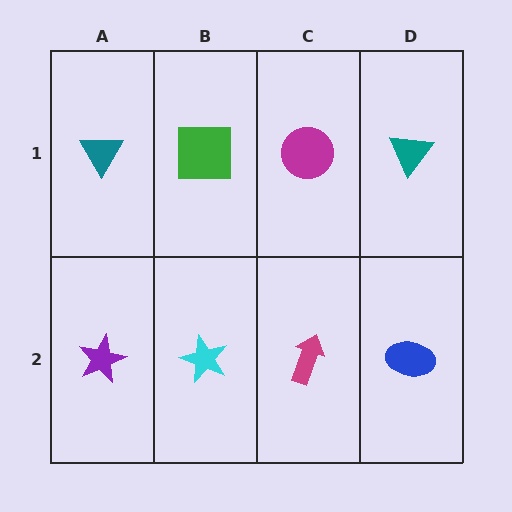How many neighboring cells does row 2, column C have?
3.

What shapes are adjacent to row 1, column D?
A blue ellipse (row 2, column D), a magenta circle (row 1, column C).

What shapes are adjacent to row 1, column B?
A cyan star (row 2, column B), a teal triangle (row 1, column A), a magenta circle (row 1, column C).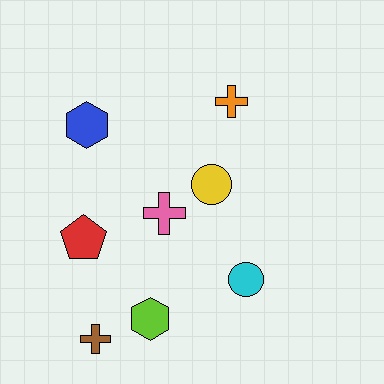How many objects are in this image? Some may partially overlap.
There are 8 objects.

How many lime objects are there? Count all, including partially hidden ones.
There is 1 lime object.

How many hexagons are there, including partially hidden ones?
There are 2 hexagons.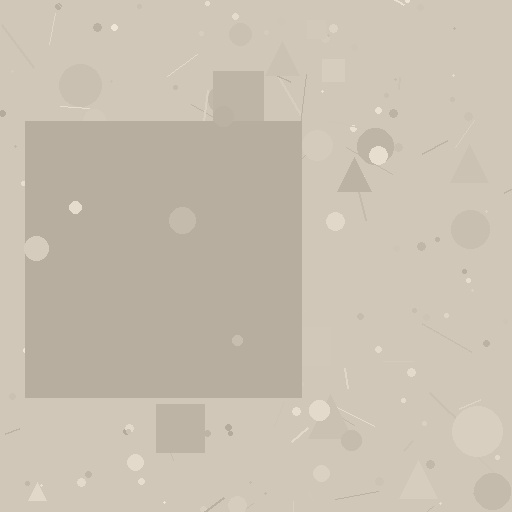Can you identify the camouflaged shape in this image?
The camouflaged shape is a square.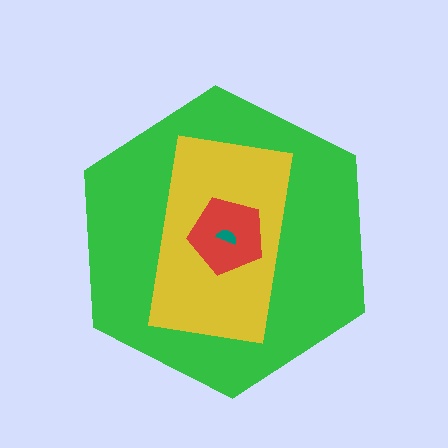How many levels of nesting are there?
4.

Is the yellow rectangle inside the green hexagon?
Yes.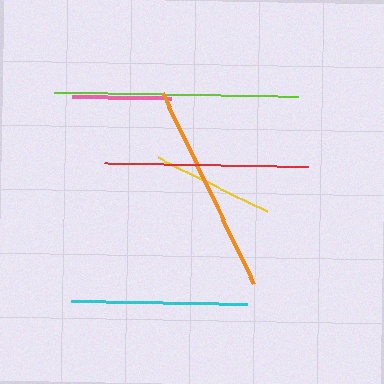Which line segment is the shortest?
The pink line is the shortest at approximately 99 pixels.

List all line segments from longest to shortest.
From longest to shortest: lime, orange, red, cyan, yellow, pink.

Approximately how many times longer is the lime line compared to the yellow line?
The lime line is approximately 2.0 times the length of the yellow line.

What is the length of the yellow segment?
The yellow segment is approximately 122 pixels long.